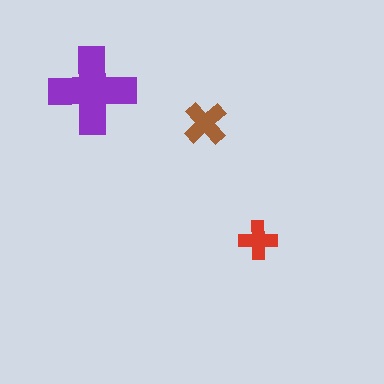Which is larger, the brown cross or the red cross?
The brown one.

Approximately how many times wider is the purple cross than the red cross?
About 2 times wider.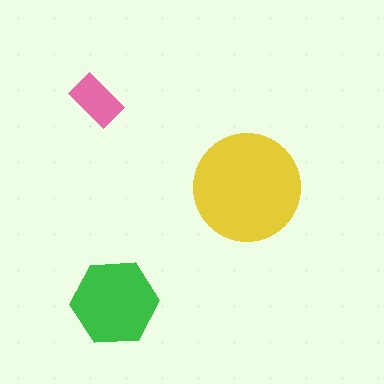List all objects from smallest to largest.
The pink rectangle, the green hexagon, the yellow circle.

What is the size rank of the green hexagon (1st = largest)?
2nd.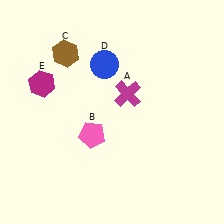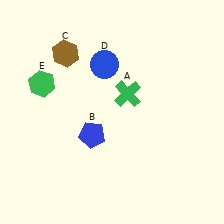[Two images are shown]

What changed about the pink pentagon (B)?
In Image 1, B is pink. In Image 2, it changed to blue.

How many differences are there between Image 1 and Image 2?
There are 3 differences between the two images.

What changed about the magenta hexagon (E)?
In Image 1, E is magenta. In Image 2, it changed to green.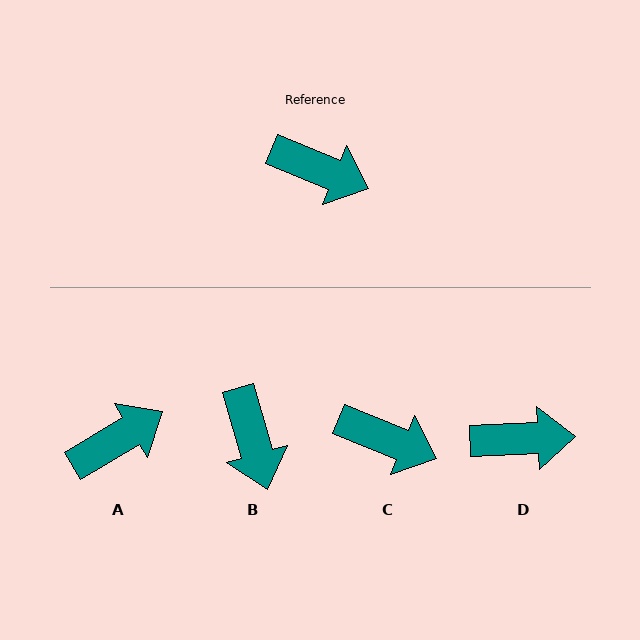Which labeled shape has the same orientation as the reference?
C.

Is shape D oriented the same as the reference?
No, it is off by about 24 degrees.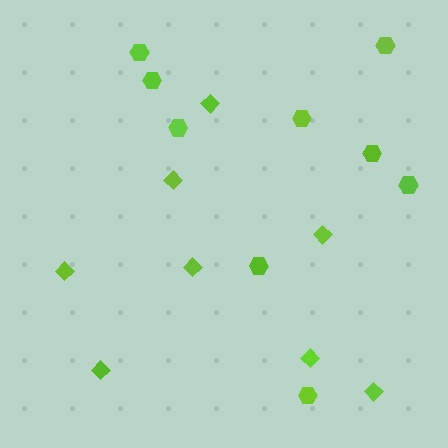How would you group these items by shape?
There are 2 groups: one group of diamonds (8) and one group of hexagons (9).